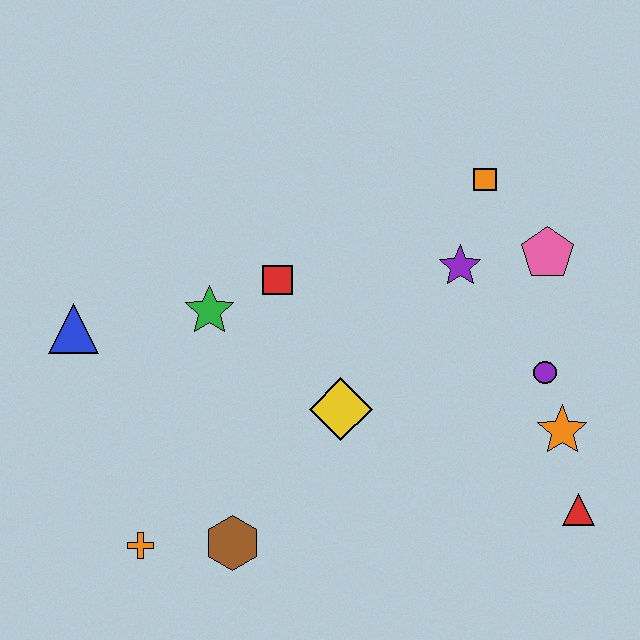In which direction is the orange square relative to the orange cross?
The orange square is above the orange cross.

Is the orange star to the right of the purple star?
Yes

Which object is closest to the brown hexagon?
The orange cross is closest to the brown hexagon.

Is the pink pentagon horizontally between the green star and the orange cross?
No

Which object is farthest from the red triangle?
The blue triangle is farthest from the red triangle.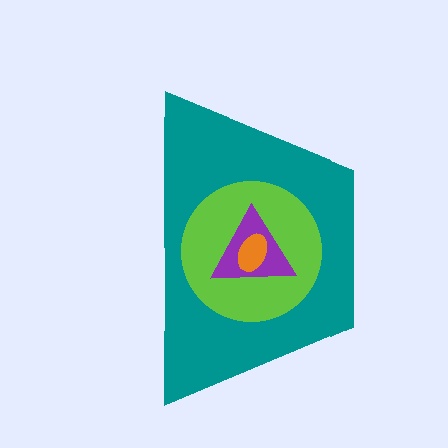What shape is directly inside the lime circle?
The purple triangle.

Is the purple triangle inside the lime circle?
Yes.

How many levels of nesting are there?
4.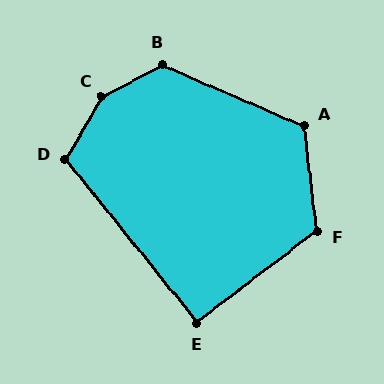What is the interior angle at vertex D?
Approximately 111 degrees (obtuse).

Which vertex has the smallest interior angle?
E, at approximately 92 degrees.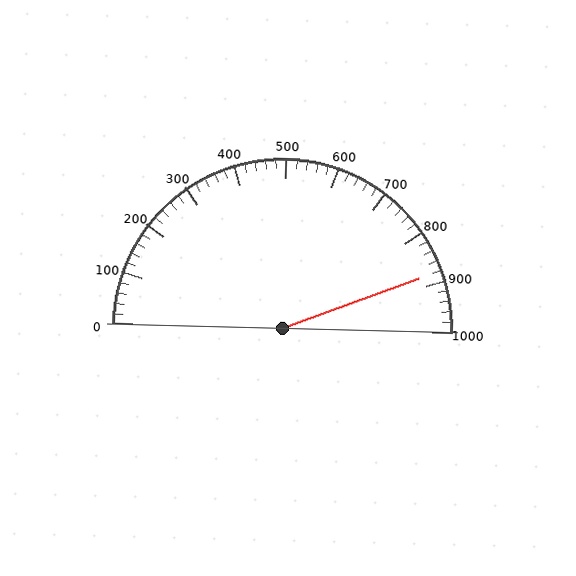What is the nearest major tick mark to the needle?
The nearest major tick mark is 900.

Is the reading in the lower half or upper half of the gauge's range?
The reading is in the upper half of the range (0 to 1000).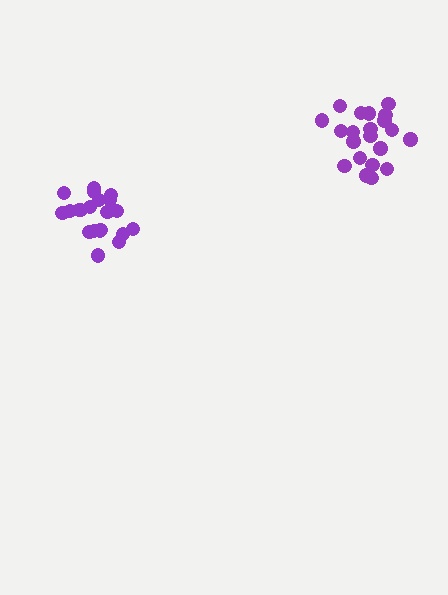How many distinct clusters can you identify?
There are 2 distinct clusters.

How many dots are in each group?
Group 1: 21 dots, Group 2: 21 dots (42 total).